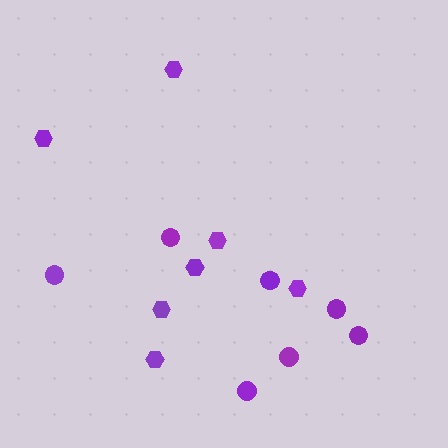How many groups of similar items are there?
There are 2 groups: one group of hexagons (7) and one group of circles (7).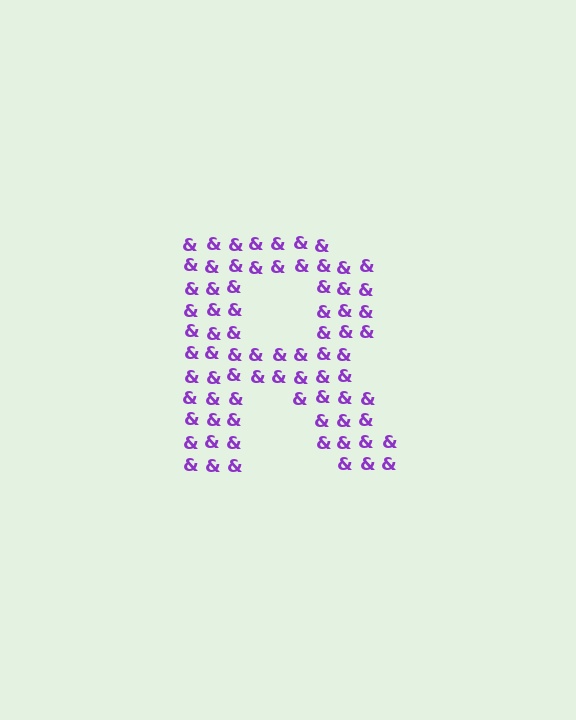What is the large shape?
The large shape is the letter R.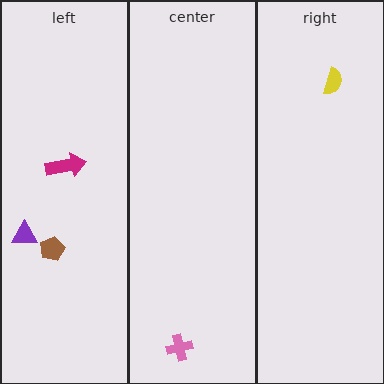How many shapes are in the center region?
1.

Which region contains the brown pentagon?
The left region.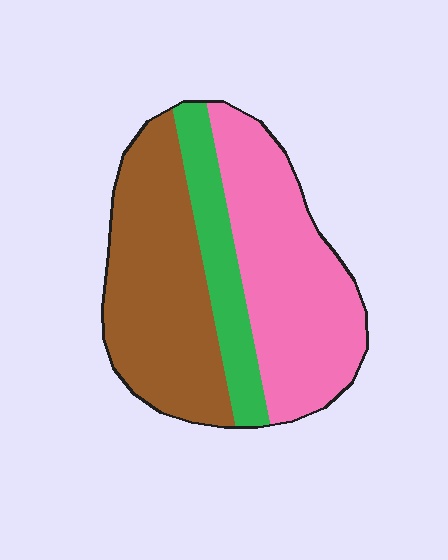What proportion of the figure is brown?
Brown covers roughly 40% of the figure.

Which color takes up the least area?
Green, at roughly 15%.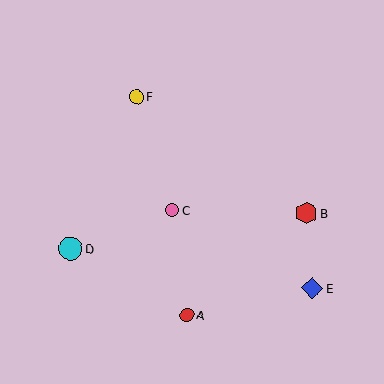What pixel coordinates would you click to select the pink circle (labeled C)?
Click at (172, 210) to select the pink circle C.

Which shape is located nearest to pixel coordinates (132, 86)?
The yellow circle (labeled F) at (137, 97) is nearest to that location.